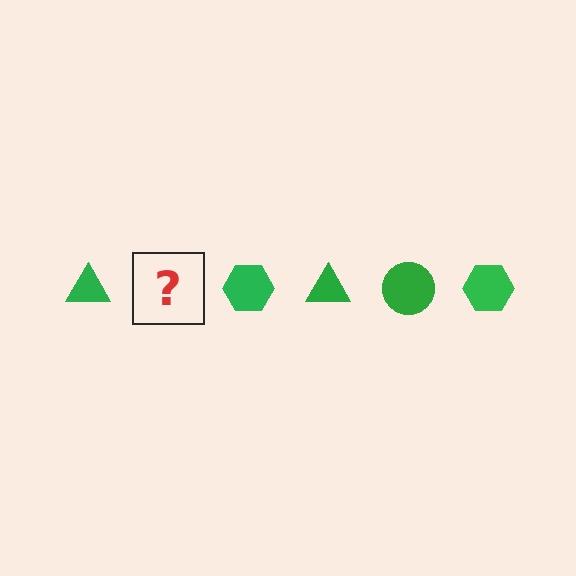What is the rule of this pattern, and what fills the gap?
The rule is that the pattern cycles through triangle, circle, hexagon shapes in green. The gap should be filled with a green circle.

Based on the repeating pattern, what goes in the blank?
The blank should be a green circle.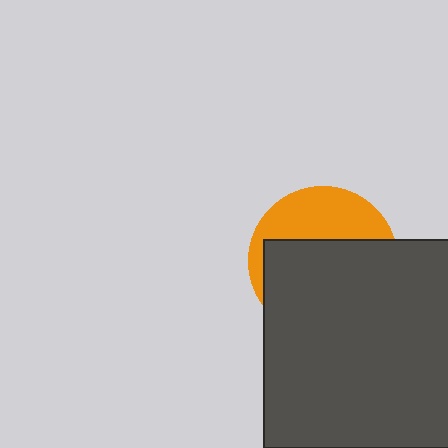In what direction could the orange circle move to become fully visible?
The orange circle could move up. That would shift it out from behind the dark gray square entirely.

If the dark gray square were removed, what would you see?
You would see the complete orange circle.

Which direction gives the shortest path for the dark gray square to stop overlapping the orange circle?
Moving down gives the shortest separation.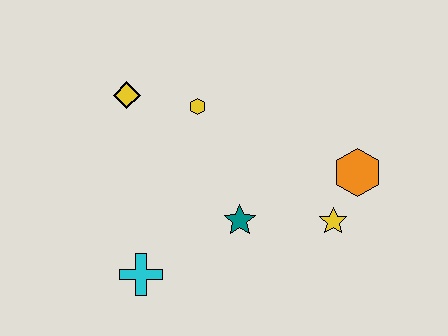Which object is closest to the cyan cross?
The teal star is closest to the cyan cross.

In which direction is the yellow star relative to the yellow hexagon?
The yellow star is to the right of the yellow hexagon.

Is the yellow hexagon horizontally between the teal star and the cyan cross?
Yes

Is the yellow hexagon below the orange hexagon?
No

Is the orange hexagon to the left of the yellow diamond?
No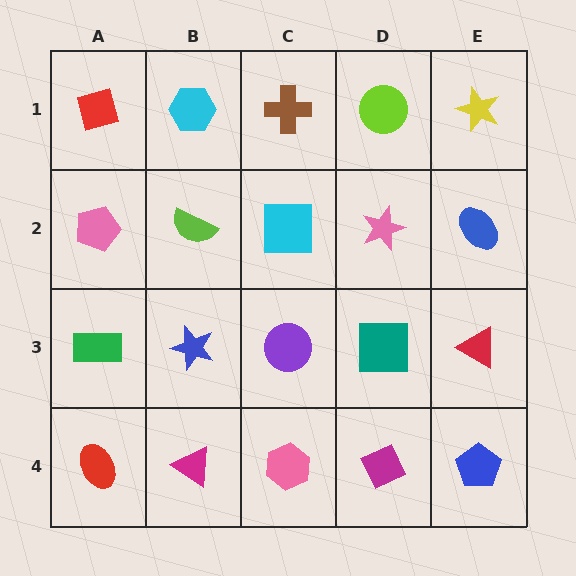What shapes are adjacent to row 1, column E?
A blue ellipse (row 2, column E), a lime circle (row 1, column D).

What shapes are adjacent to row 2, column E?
A yellow star (row 1, column E), a red triangle (row 3, column E), a pink star (row 2, column D).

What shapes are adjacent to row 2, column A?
A red square (row 1, column A), a green rectangle (row 3, column A), a lime semicircle (row 2, column B).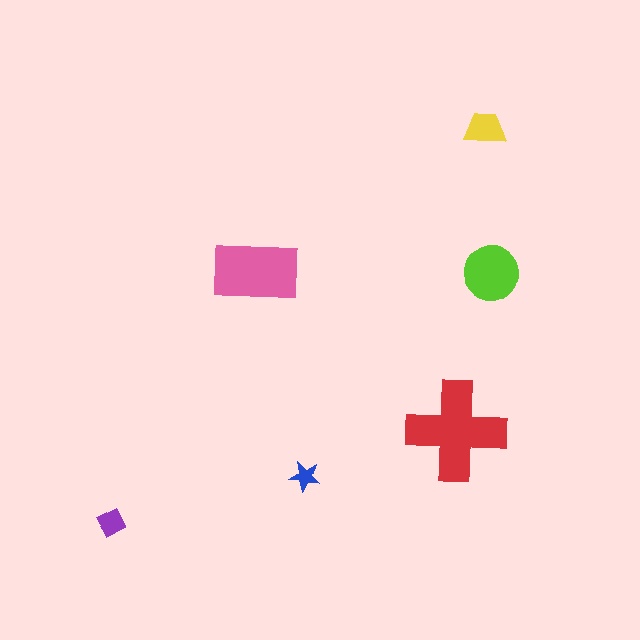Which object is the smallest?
The blue star.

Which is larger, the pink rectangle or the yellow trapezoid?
The pink rectangle.